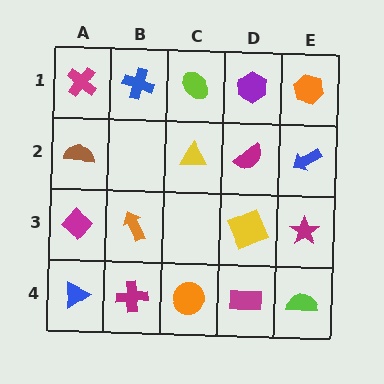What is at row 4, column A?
A blue triangle.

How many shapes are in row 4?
5 shapes.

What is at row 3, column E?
A magenta star.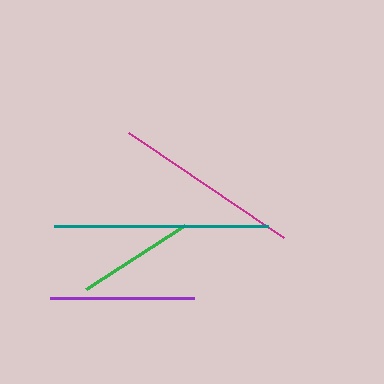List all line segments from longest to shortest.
From longest to shortest: teal, magenta, purple, green.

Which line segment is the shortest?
The green line is the shortest at approximately 117 pixels.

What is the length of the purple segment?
The purple segment is approximately 145 pixels long.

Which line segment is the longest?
The teal line is the longest at approximately 215 pixels.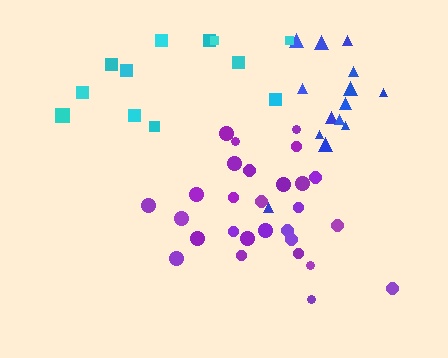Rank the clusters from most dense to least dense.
blue, purple, cyan.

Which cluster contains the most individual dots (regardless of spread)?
Purple (28).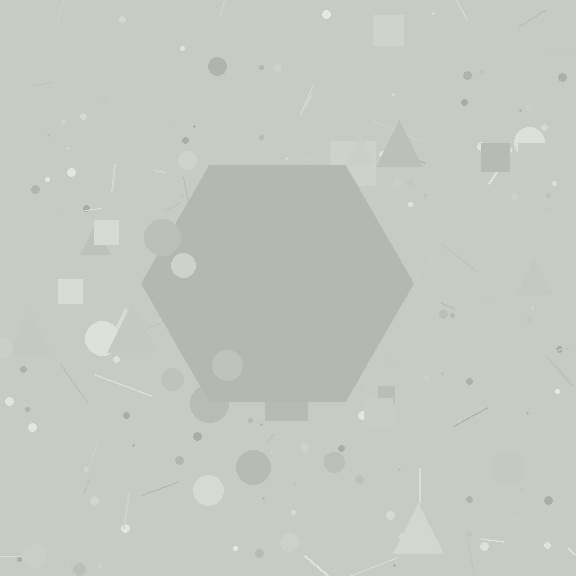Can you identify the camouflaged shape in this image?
The camouflaged shape is a hexagon.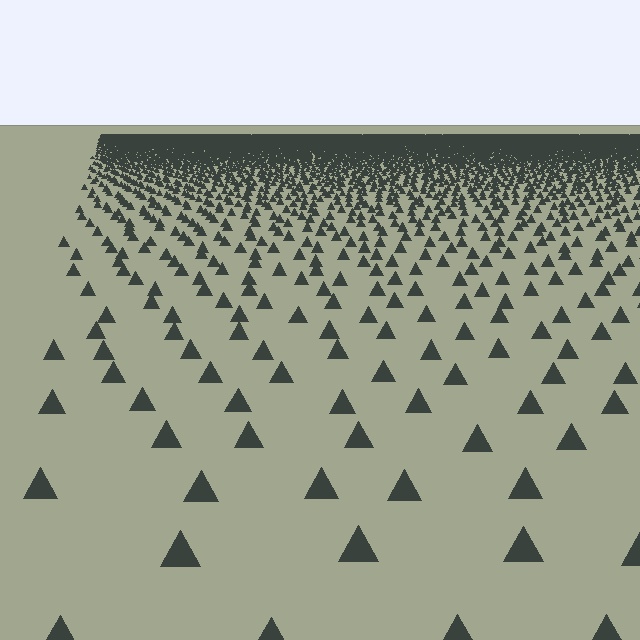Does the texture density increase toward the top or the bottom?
Density increases toward the top.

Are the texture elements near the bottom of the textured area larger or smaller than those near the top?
Larger. Near the bottom, elements are closer to the viewer and appear at a bigger on-screen size.